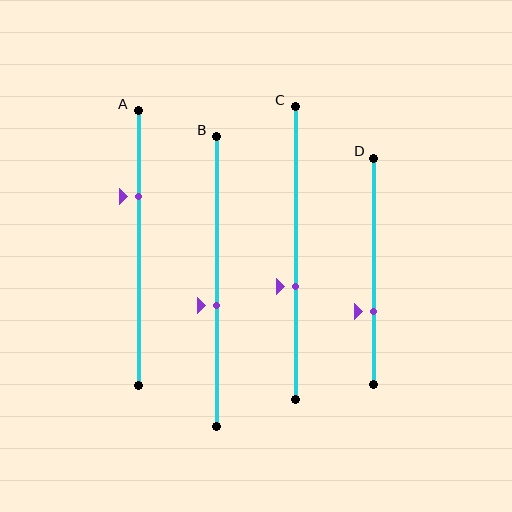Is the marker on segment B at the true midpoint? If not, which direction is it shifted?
No, the marker on segment B is shifted downward by about 8% of the segment length.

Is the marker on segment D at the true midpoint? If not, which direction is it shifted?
No, the marker on segment D is shifted downward by about 18% of the segment length.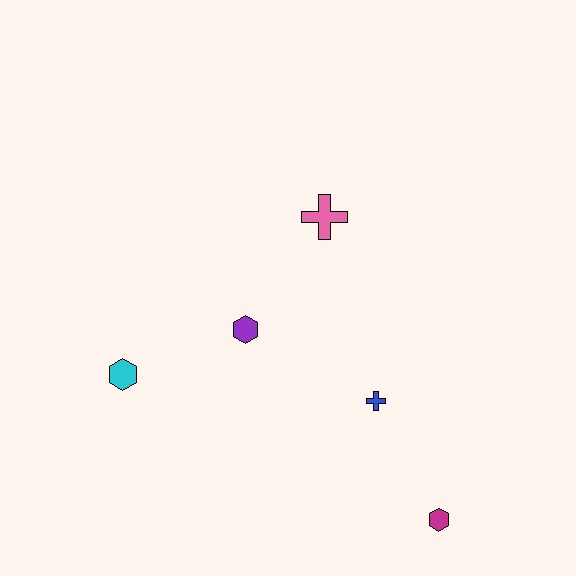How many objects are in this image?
There are 5 objects.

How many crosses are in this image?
There are 2 crosses.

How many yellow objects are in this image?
There are no yellow objects.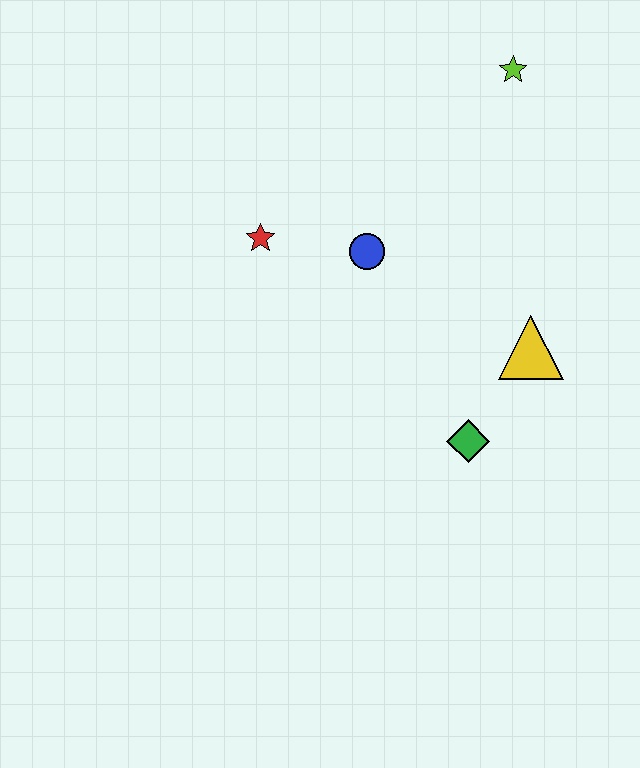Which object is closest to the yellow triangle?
The green diamond is closest to the yellow triangle.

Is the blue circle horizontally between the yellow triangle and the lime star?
No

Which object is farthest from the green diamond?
The lime star is farthest from the green diamond.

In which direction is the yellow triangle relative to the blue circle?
The yellow triangle is to the right of the blue circle.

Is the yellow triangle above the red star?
No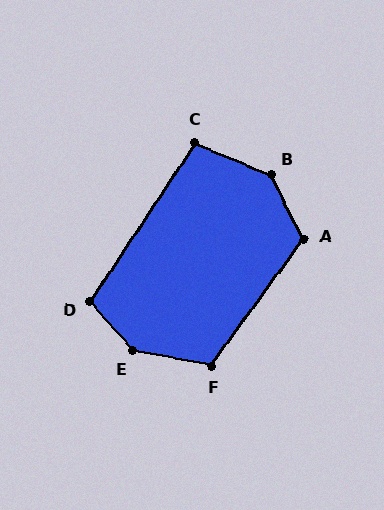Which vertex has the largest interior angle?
E, at approximately 142 degrees.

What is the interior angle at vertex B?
Approximately 140 degrees (obtuse).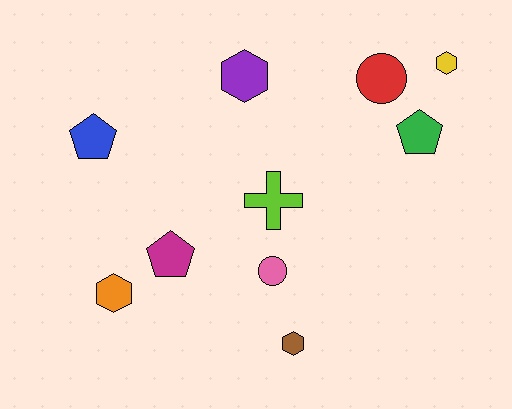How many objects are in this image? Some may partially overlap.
There are 10 objects.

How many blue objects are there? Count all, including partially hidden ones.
There is 1 blue object.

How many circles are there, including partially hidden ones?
There are 2 circles.